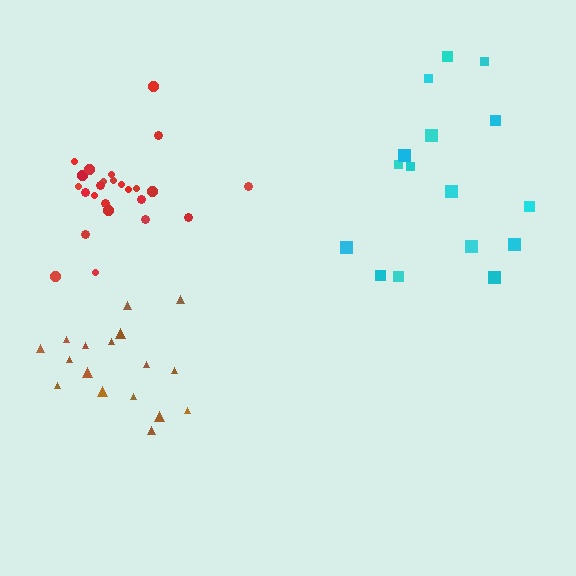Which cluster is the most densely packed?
Red.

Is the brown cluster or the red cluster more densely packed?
Red.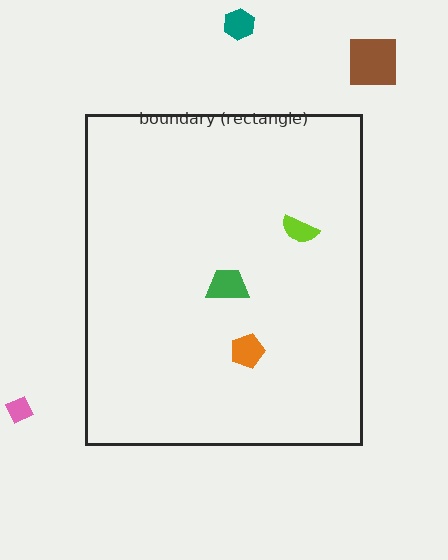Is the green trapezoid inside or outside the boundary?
Inside.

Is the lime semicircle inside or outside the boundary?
Inside.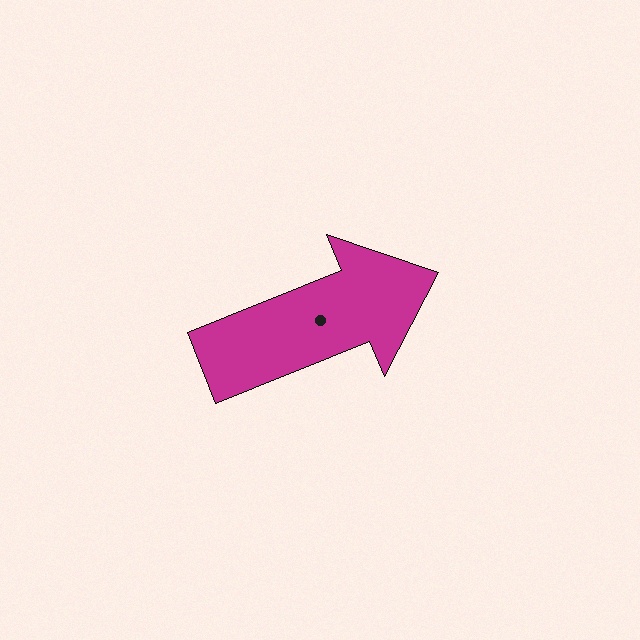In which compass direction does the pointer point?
East.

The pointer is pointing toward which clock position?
Roughly 2 o'clock.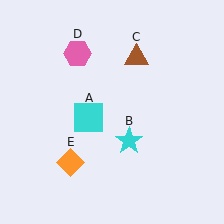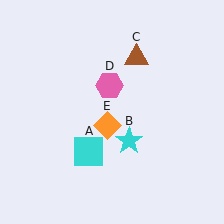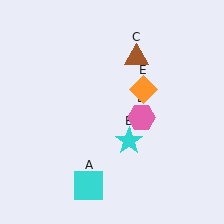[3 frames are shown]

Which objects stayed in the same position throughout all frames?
Cyan star (object B) and brown triangle (object C) remained stationary.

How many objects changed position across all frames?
3 objects changed position: cyan square (object A), pink hexagon (object D), orange diamond (object E).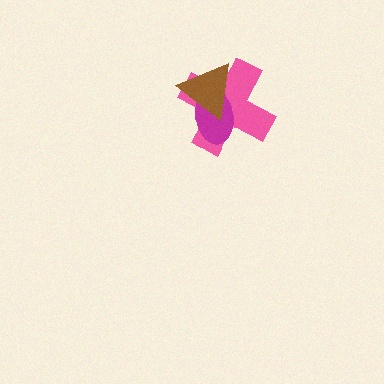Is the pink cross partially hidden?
Yes, it is partially covered by another shape.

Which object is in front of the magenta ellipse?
The brown triangle is in front of the magenta ellipse.